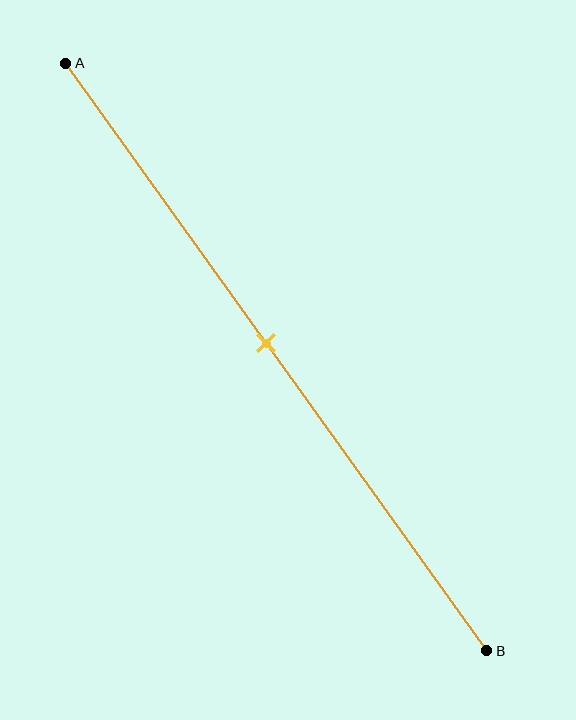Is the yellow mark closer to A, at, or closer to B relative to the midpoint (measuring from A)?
The yellow mark is approximately at the midpoint of segment AB.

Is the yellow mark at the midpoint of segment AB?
Yes, the mark is approximately at the midpoint.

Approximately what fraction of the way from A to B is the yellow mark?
The yellow mark is approximately 50% of the way from A to B.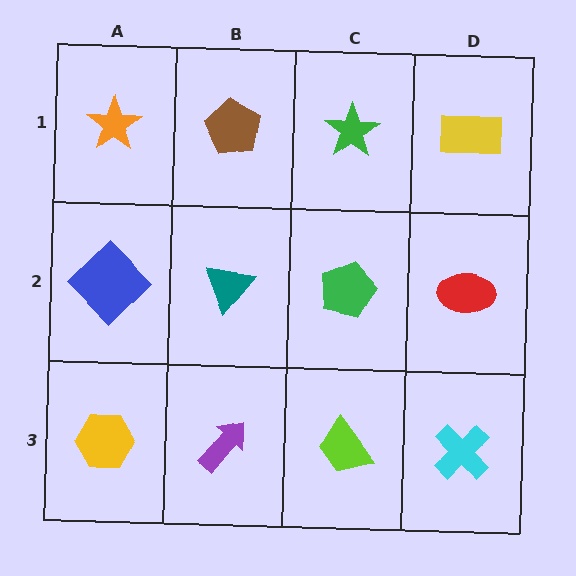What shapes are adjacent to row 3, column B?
A teal triangle (row 2, column B), a yellow hexagon (row 3, column A), a lime trapezoid (row 3, column C).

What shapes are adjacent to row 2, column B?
A brown pentagon (row 1, column B), a purple arrow (row 3, column B), a blue diamond (row 2, column A), a green pentagon (row 2, column C).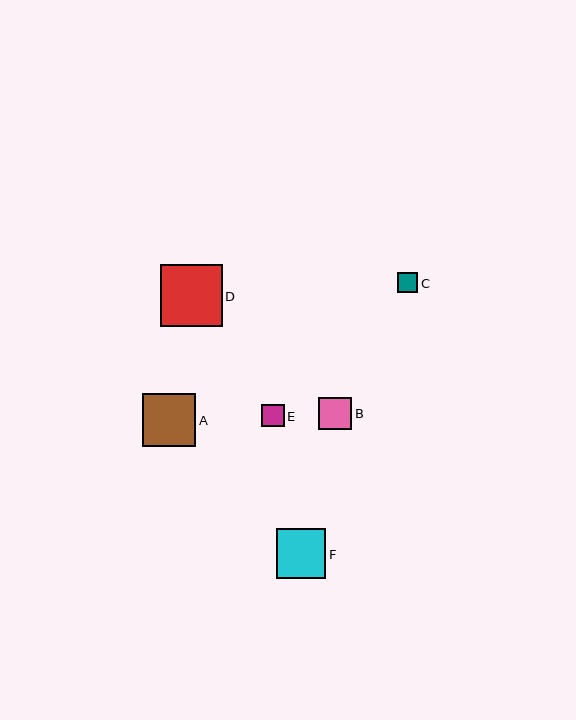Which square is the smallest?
Square C is the smallest with a size of approximately 20 pixels.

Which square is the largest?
Square D is the largest with a size of approximately 62 pixels.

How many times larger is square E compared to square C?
Square E is approximately 1.1 times the size of square C.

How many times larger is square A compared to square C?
Square A is approximately 2.6 times the size of square C.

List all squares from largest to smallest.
From largest to smallest: D, A, F, B, E, C.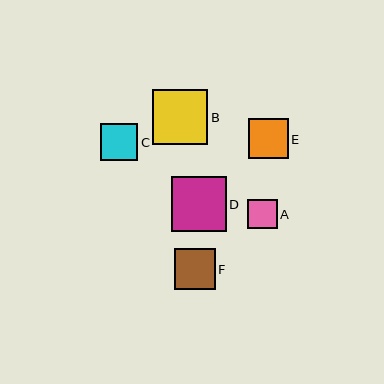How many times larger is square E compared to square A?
Square E is approximately 1.3 times the size of square A.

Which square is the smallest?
Square A is the smallest with a size of approximately 30 pixels.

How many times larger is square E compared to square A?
Square E is approximately 1.3 times the size of square A.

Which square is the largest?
Square B is the largest with a size of approximately 55 pixels.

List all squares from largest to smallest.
From largest to smallest: B, D, F, E, C, A.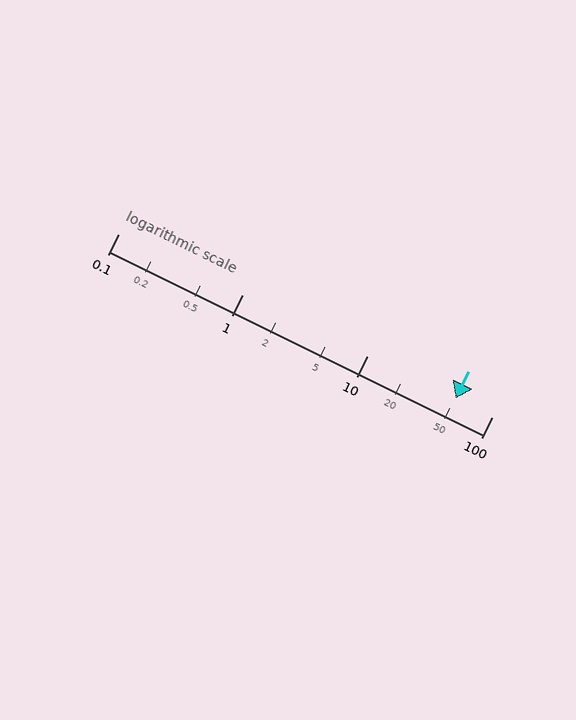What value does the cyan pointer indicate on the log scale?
The pointer indicates approximately 51.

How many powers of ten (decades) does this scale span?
The scale spans 3 decades, from 0.1 to 100.